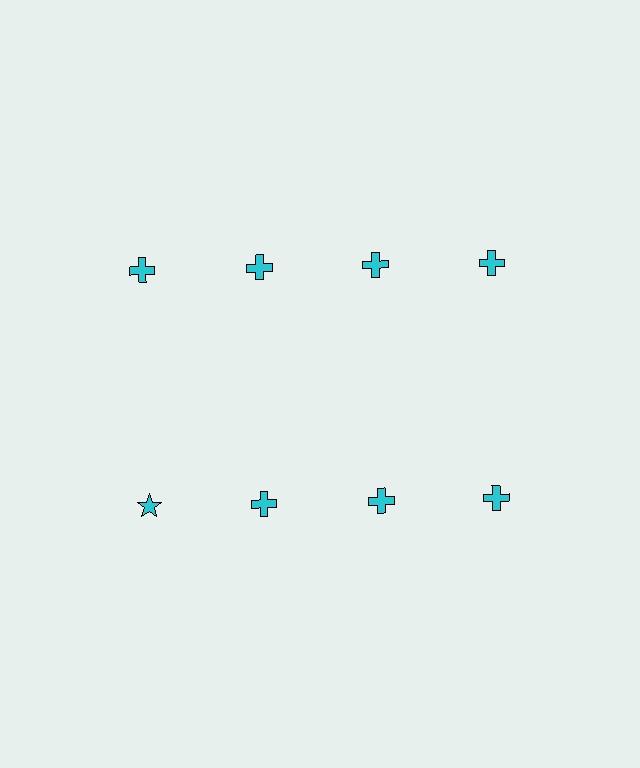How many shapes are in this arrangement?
There are 8 shapes arranged in a grid pattern.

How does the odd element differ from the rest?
It has a different shape: star instead of cross.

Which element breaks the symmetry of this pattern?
The cyan star in the second row, leftmost column breaks the symmetry. All other shapes are cyan crosses.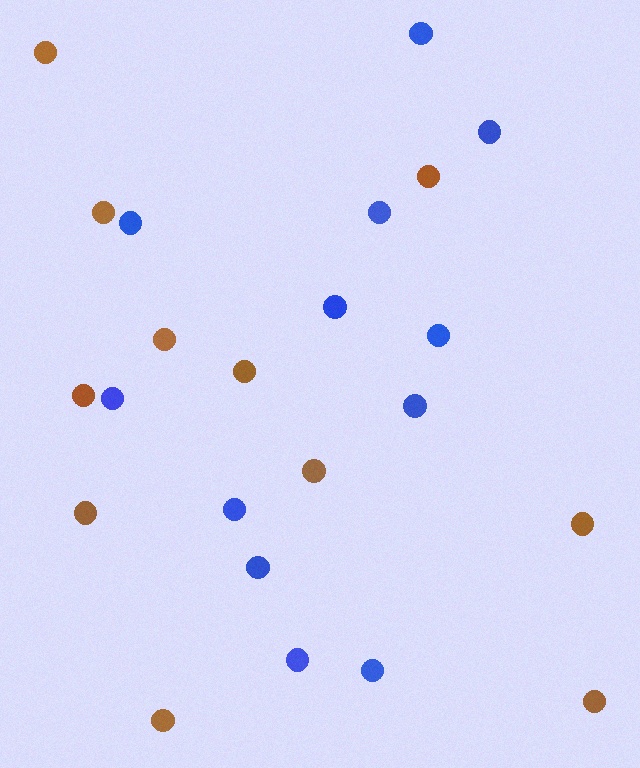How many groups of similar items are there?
There are 2 groups: one group of brown circles (11) and one group of blue circles (12).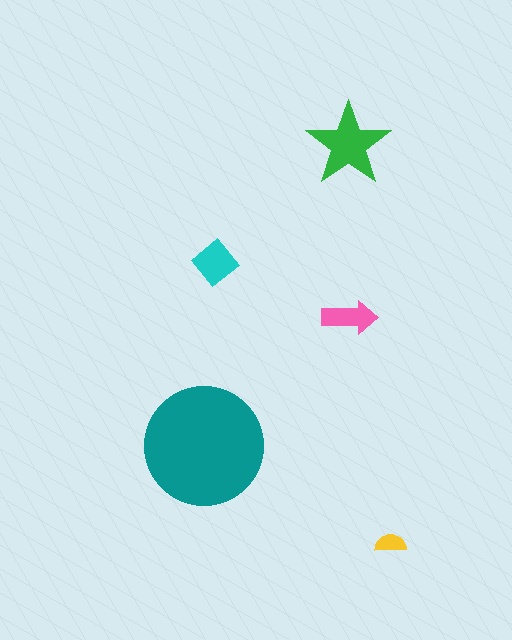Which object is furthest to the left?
The teal circle is leftmost.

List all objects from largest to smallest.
The teal circle, the green star, the cyan diamond, the pink arrow, the yellow semicircle.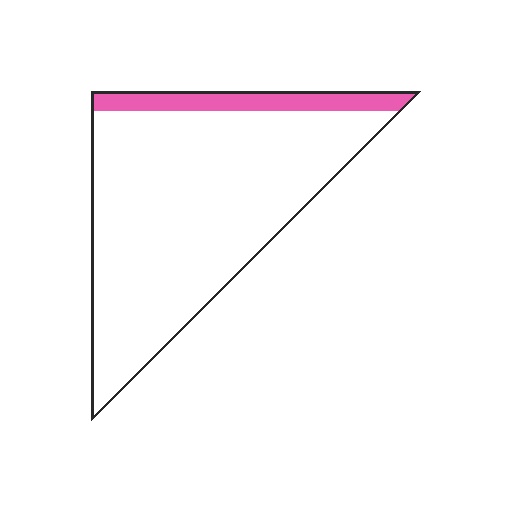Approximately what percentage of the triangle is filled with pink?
Approximately 10%.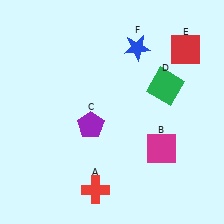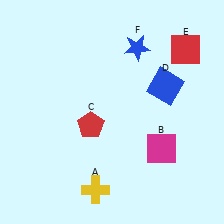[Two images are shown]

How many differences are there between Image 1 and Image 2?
There are 3 differences between the two images.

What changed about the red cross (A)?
In Image 1, A is red. In Image 2, it changed to yellow.